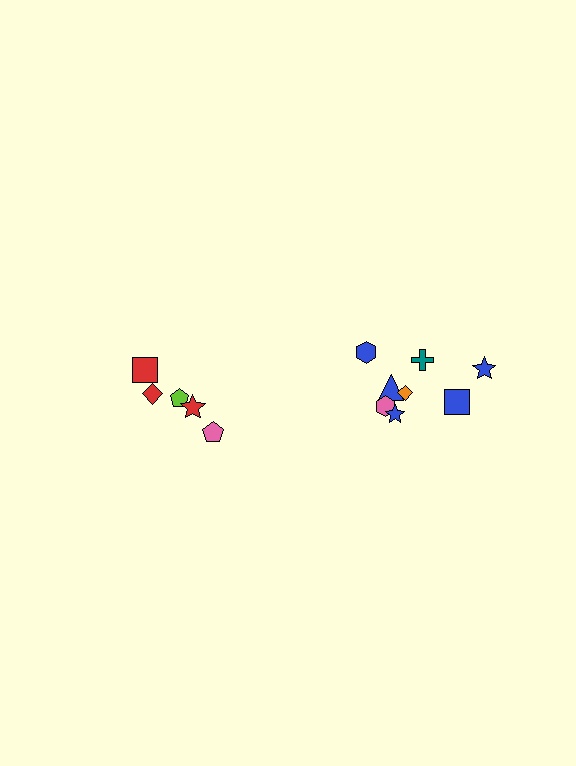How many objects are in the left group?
There are 5 objects.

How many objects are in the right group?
There are 8 objects.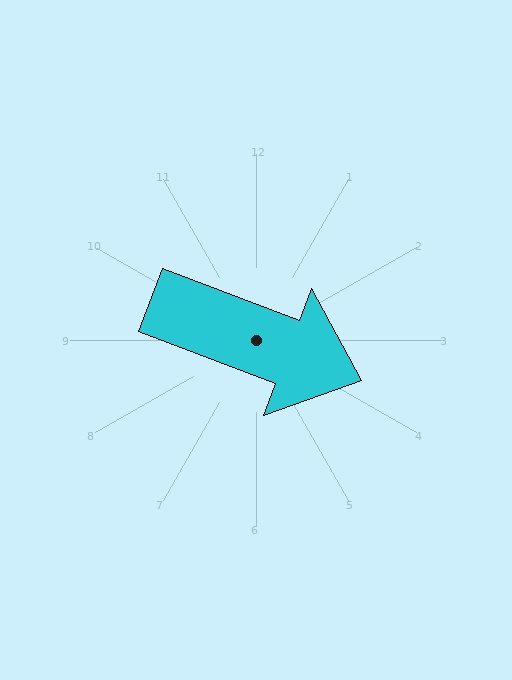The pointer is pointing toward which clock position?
Roughly 4 o'clock.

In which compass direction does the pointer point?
East.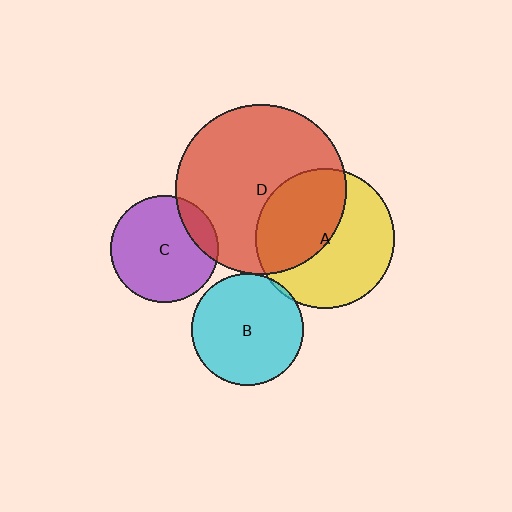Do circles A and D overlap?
Yes.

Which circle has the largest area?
Circle D (red).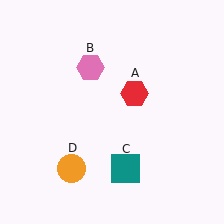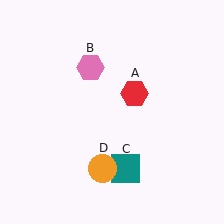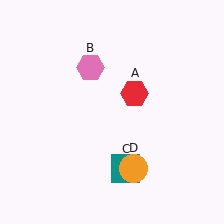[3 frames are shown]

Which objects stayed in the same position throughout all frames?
Red hexagon (object A) and pink hexagon (object B) and teal square (object C) remained stationary.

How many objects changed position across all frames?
1 object changed position: orange circle (object D).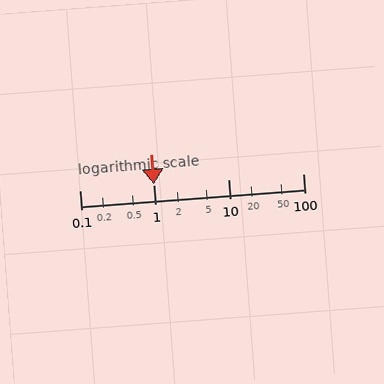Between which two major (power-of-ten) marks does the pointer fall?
The pointer is between 1 and 10.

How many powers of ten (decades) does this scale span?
The scale spans 3 decades, from 0.1 to 100.